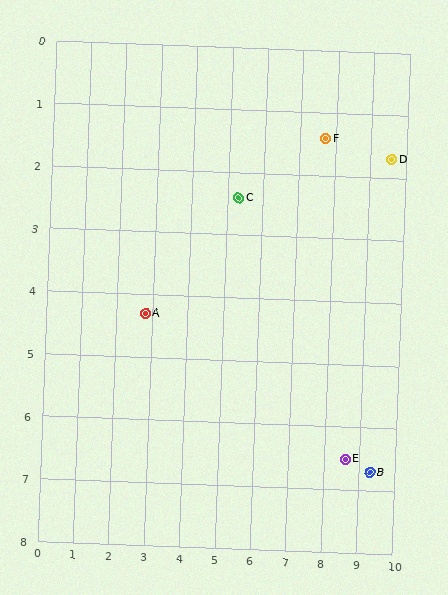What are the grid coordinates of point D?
Point D is at approximately (9.6, 1.7).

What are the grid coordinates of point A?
Point A is at approximately (2.8, 4.3).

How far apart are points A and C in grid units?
Points A and C are about 3.1 grid units apart.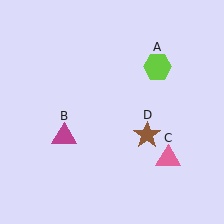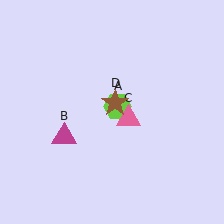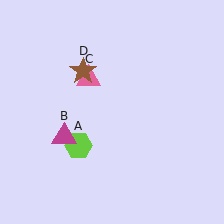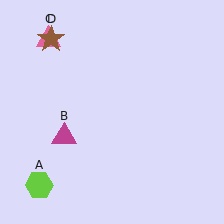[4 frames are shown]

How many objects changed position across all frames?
3 objects changed position: lime hexagon (object A), pink triangle (object C), brown star (object D).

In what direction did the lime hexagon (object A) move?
The lime hexagon (object A) moved down and to the left.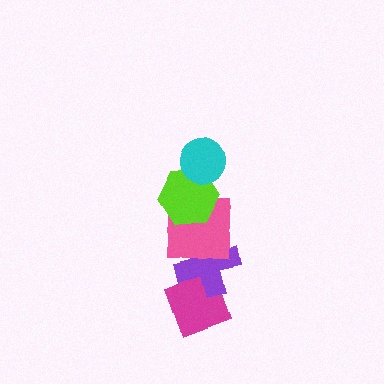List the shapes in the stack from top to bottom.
From top to bottom: the cyan circle, the lime hexagon, the pink square, the purple cross, the magenta diamond.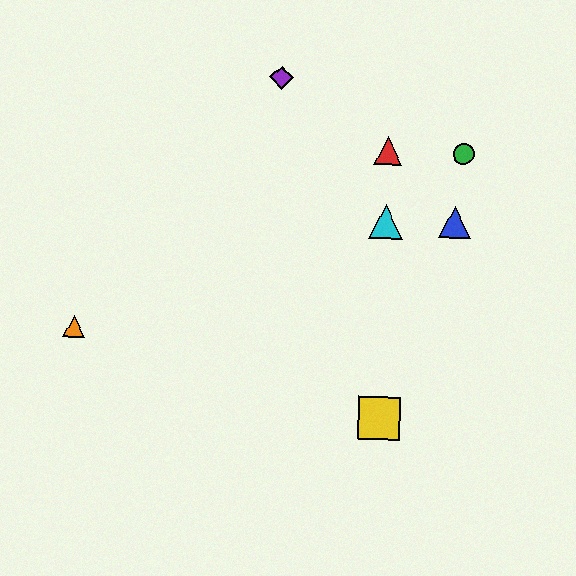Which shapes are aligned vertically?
The red triangle, the yellow square, the cyan triangle are aligned vertically.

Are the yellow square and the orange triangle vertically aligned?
No, the yellow square is at x≈379 and the orange triangle is at x≈74.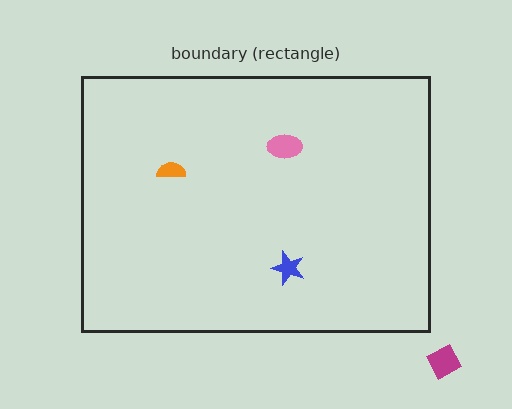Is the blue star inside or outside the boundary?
Inside.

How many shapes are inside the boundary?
3 inside, 1 outside.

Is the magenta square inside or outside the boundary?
Outside.